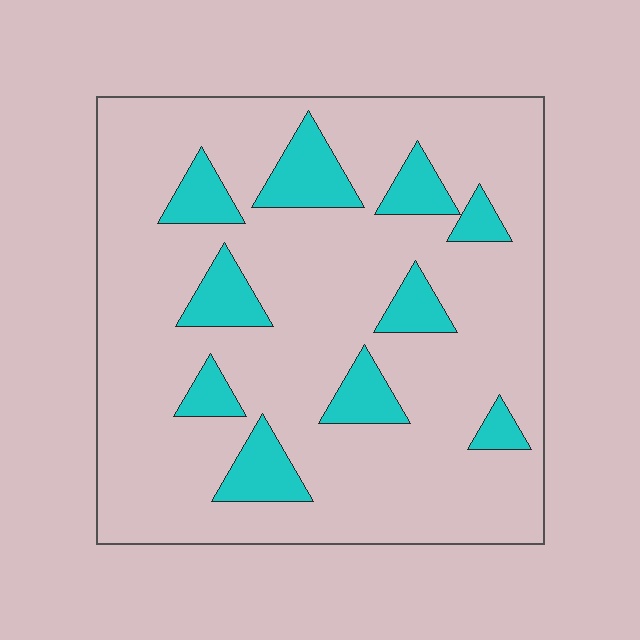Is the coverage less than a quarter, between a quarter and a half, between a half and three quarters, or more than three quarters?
Less than a quarter.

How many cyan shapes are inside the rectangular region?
10.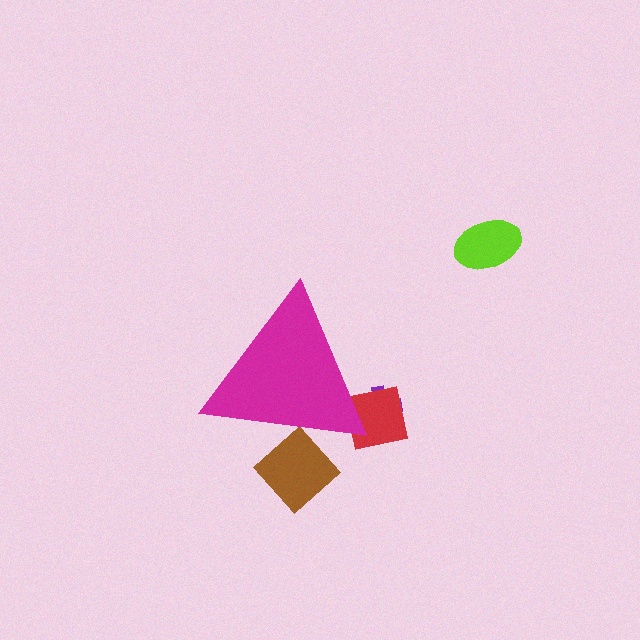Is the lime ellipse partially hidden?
No, the lime ellipse is fully visible.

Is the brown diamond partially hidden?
Yes, the brown diamond is partially hidden behind the magenta triangle.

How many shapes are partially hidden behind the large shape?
3 shapes are partially hidden.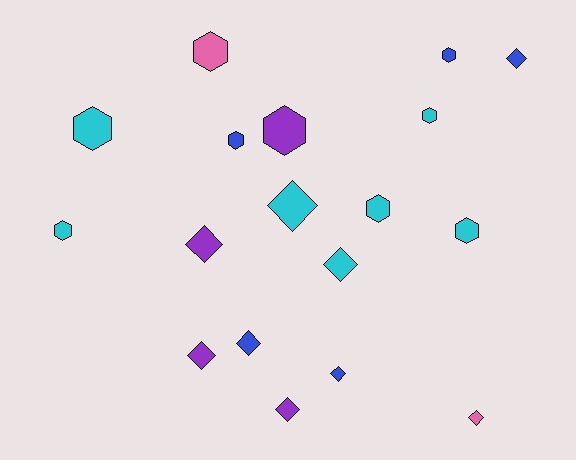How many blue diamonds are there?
There are 3 blue diamonds.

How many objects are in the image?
There are 18 objects.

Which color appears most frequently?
Cyan, with 7 objects.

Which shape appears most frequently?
Hexagon, with 9 objects.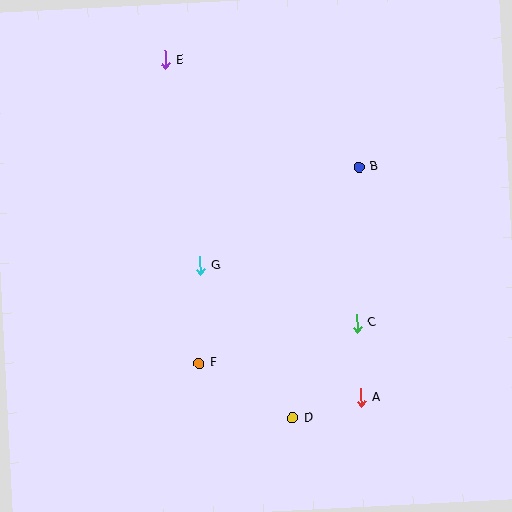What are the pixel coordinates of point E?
Point E is at (165, 60).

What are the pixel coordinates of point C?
Point C is at (357, 323).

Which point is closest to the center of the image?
Point G at (200, 266) is closest to the center.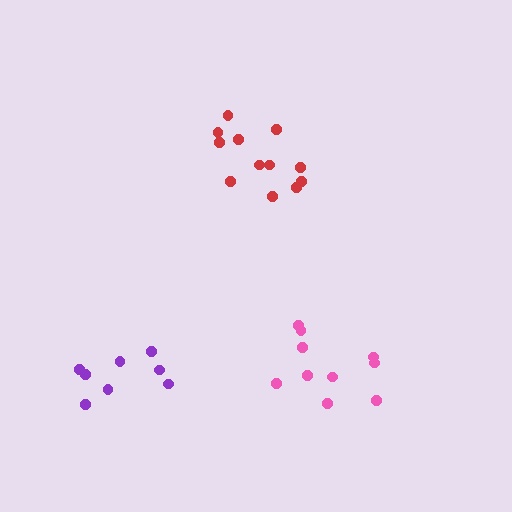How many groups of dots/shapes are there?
There are 3 groups.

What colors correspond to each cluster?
The clusters are colored: purple, pink, red.